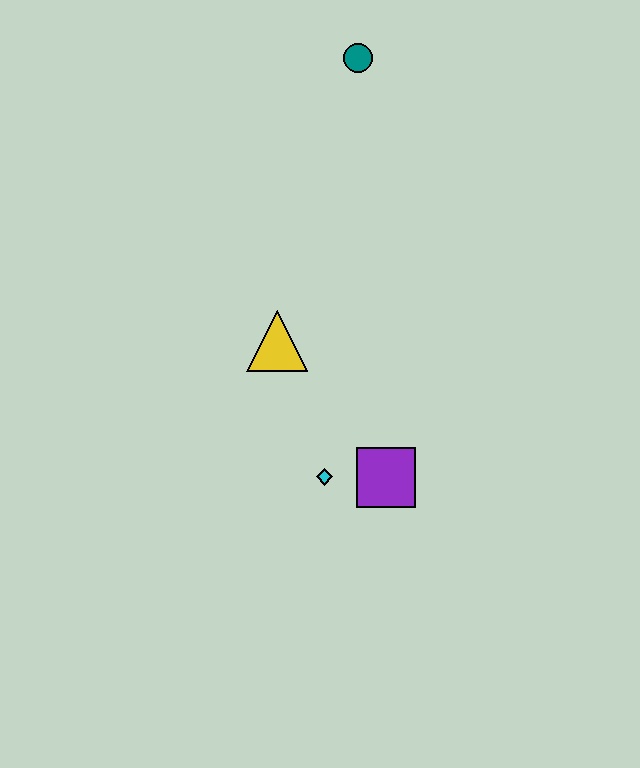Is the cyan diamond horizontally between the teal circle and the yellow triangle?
Yes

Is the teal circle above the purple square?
Yes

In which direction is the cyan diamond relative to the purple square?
The cyan diamond is to the left of the purple square.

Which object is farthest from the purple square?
The teal circle is farthest from the purple square.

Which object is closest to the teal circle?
The yellow triangle is closest to the teal circle.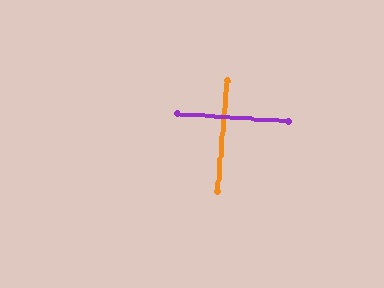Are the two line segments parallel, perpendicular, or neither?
Perpendicular — they meet at approximately 89°.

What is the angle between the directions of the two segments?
Approximately 89 degrees.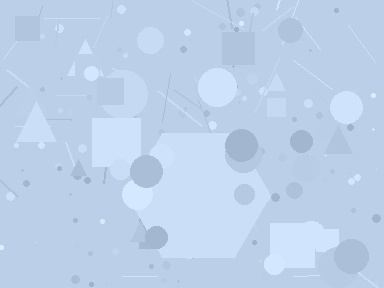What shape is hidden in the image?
A hexagon is hidden in the image.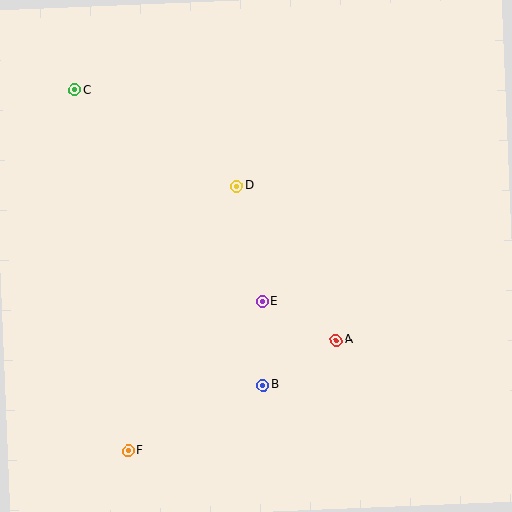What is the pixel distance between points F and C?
The distance between F and C is 364 pixels.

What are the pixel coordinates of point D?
Point D is at (237, 186).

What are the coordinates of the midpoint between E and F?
The midpoint between E and F is at (195, 376).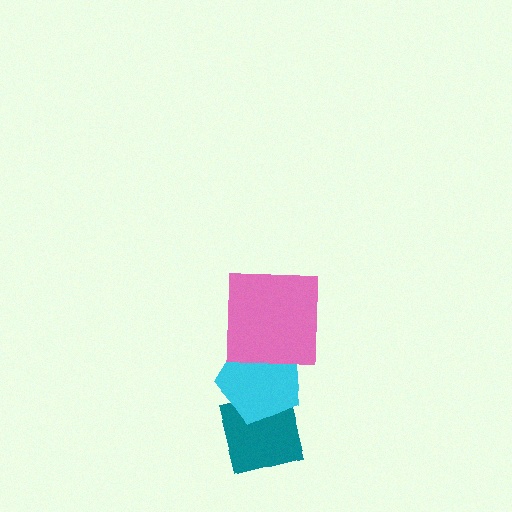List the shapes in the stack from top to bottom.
From top to bottom: the pink square, the cyan pentagon, the teal square.